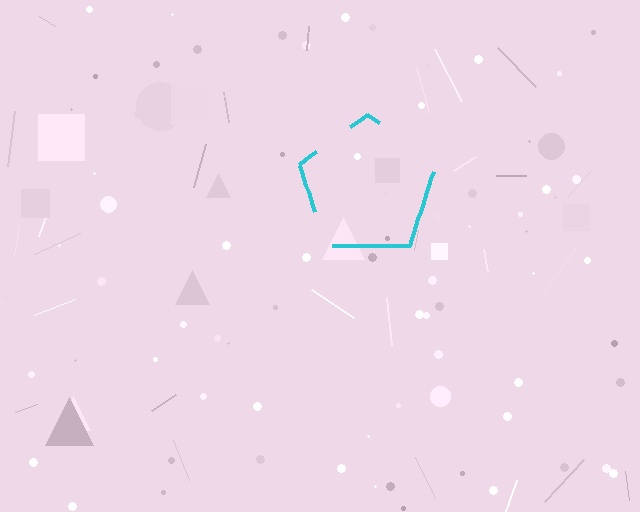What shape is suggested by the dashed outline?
The dashed outline suggests a pentagon.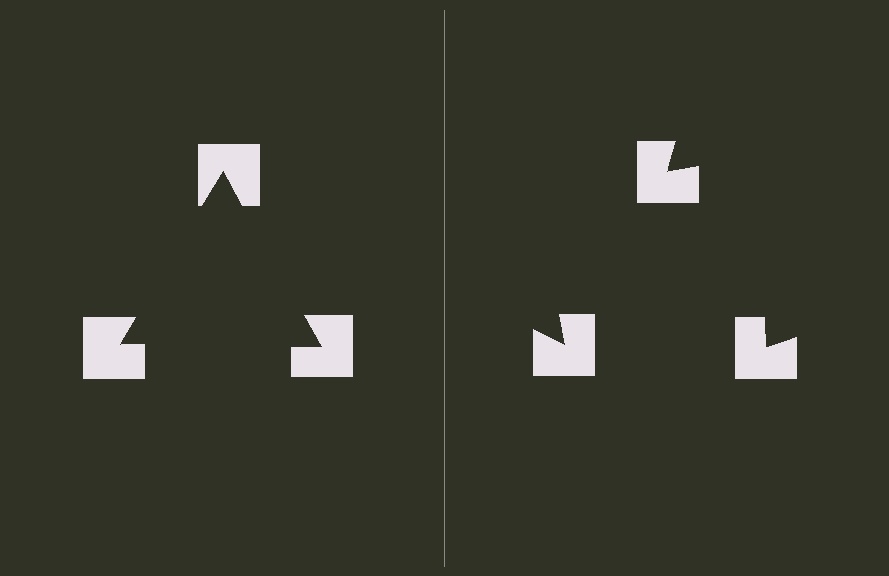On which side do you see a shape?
An illusory triangle appears on the left side. On the right side the wedge cuts are rotated, so no coherent shape forms.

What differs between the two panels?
The notched squares are positioned identically on both sides; only the wedge orientations differ. On the left they align to a triangle; on the right they are misaligned.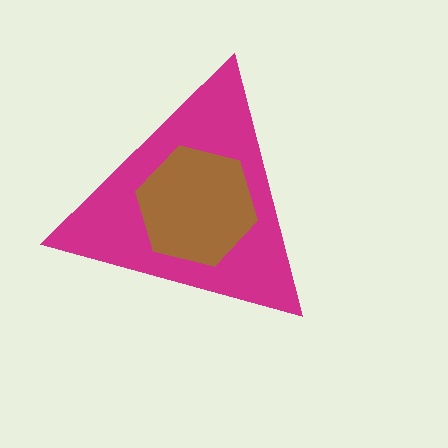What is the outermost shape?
The magenta triangle.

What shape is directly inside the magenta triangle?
The brown hexagon.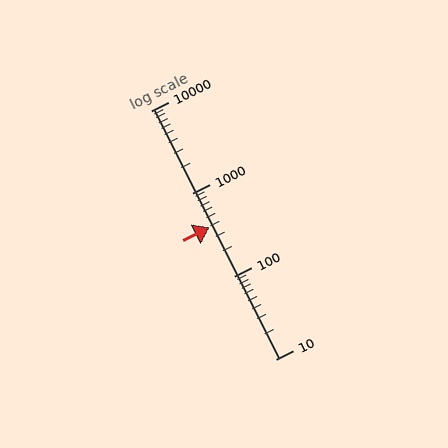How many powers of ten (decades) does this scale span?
The scale spans 3 decades, from 10 to 10000.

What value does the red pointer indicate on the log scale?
The pointer indicates approximately 390.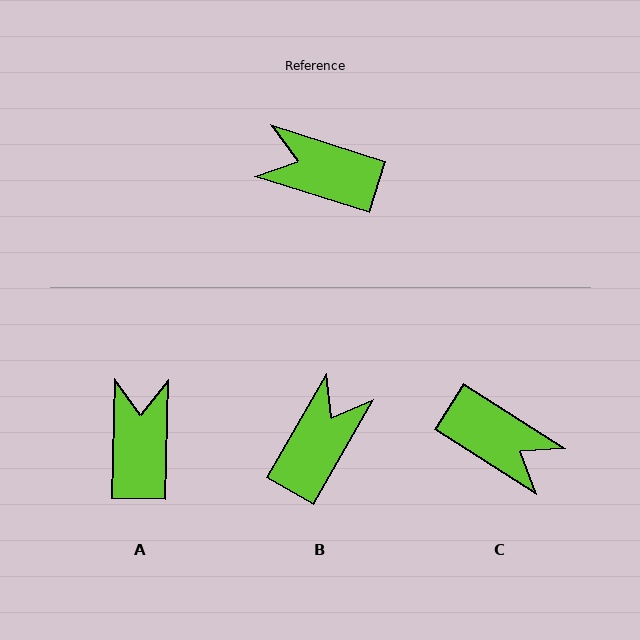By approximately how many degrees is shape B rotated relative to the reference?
Approximately 102 degrees clockwise.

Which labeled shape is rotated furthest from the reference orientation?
C, about 165 degrees away.